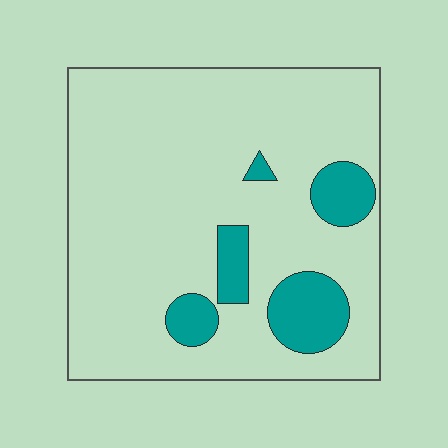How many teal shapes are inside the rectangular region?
5.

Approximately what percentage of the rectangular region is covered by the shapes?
Approximately 15%.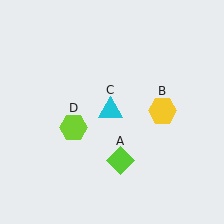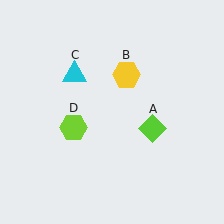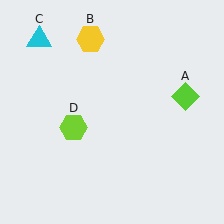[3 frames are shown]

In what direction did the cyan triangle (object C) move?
The cyan triangle (object C) moved up and to the left.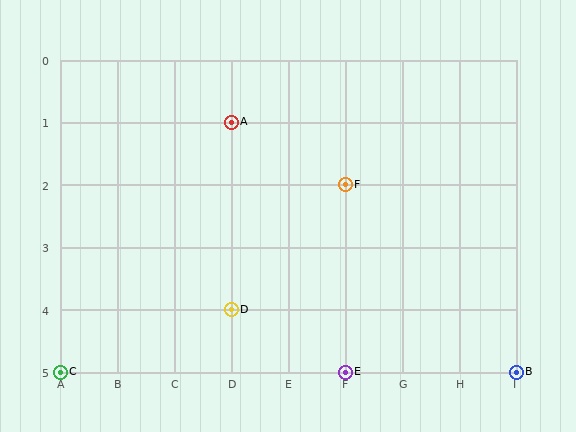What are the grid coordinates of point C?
Point C is at grid coordinates (A, 5).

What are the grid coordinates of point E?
Point E is at grid coordinates (F, 5).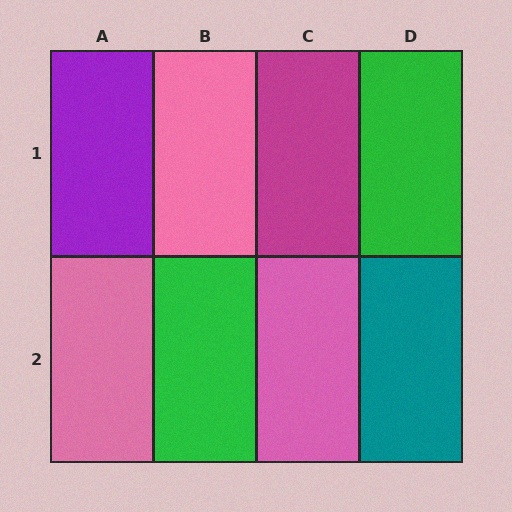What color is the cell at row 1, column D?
Green.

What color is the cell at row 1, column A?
Purple.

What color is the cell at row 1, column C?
Magenta.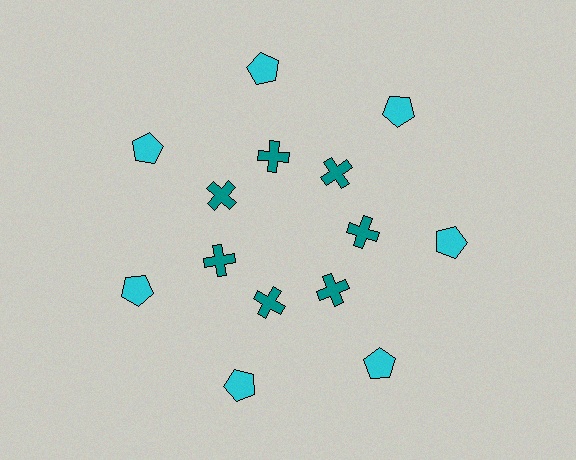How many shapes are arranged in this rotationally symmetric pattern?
There are 14 shapes, arranged in 7 groups of 2.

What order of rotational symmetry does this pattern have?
This pattern has 7-fold rotational symmetry.